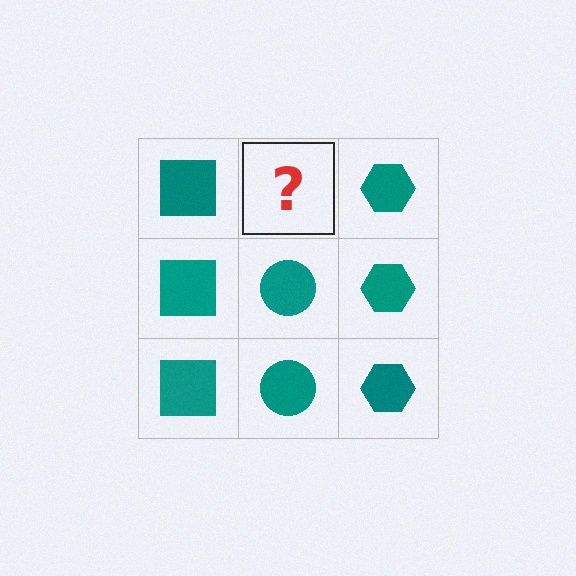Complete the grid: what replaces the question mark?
The question mark should be replaced with a teal circle.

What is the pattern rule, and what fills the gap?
The rule is that each column has a consistent shape. The gap should be filled with a teal circle.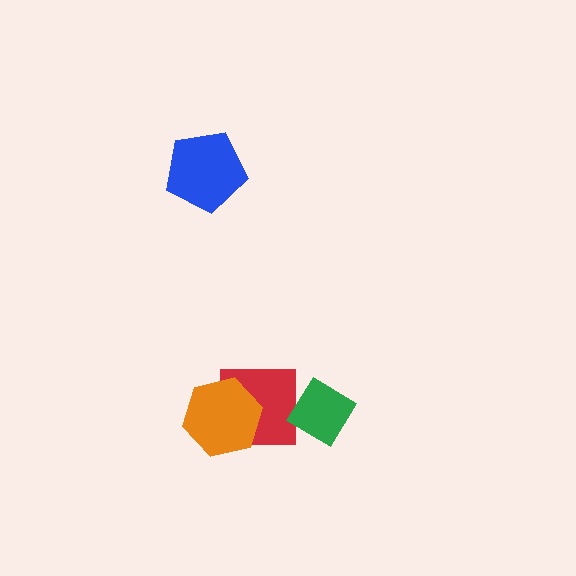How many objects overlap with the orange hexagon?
1 object overlaps with the orange hexagon.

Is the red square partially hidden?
Yes, it is partially covered by another shape.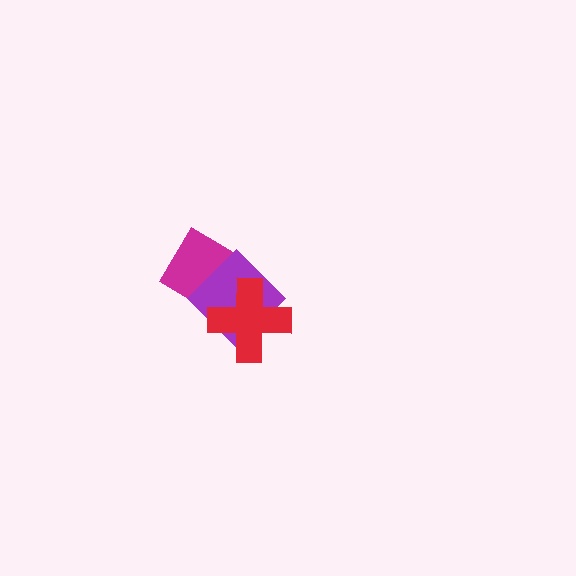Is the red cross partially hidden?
No, no other shape covers it.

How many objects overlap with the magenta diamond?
2 objects overlap with the magenta diamond.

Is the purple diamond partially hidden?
Yes, it is partially covered by another shape.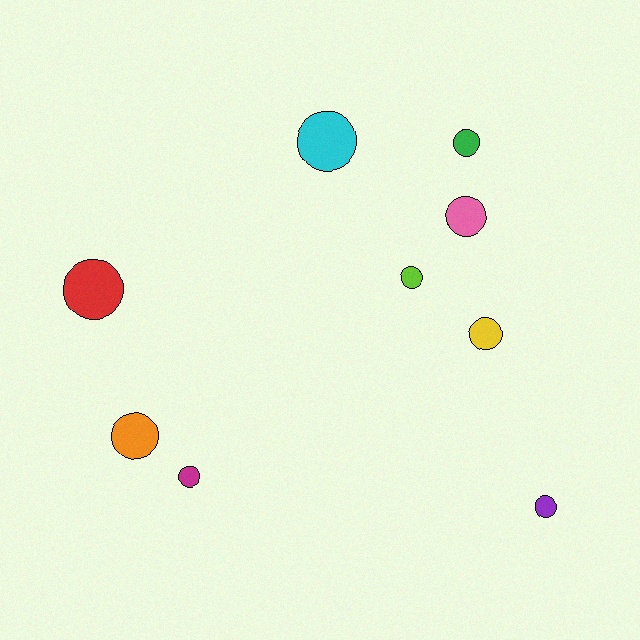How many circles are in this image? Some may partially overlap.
There are 9 circles.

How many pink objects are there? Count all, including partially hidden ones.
There is 1 pink object.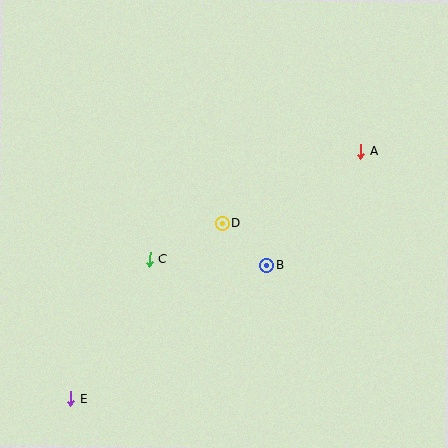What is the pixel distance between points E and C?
The distance between E and C is 160 pixels.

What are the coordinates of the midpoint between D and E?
The midpoint between D and E is at (147, 311).